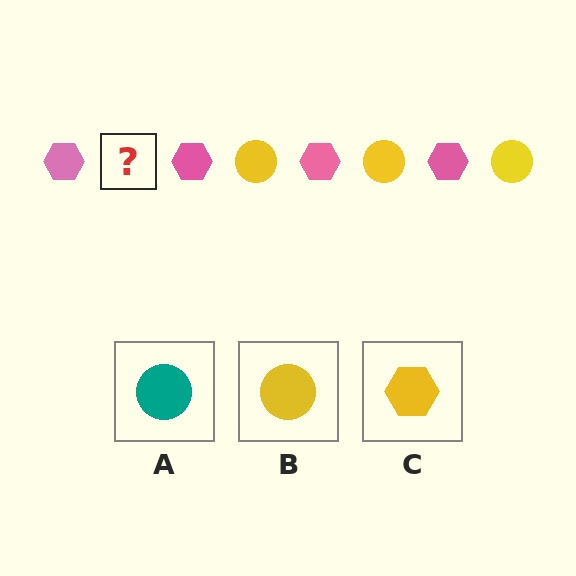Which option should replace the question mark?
Option B.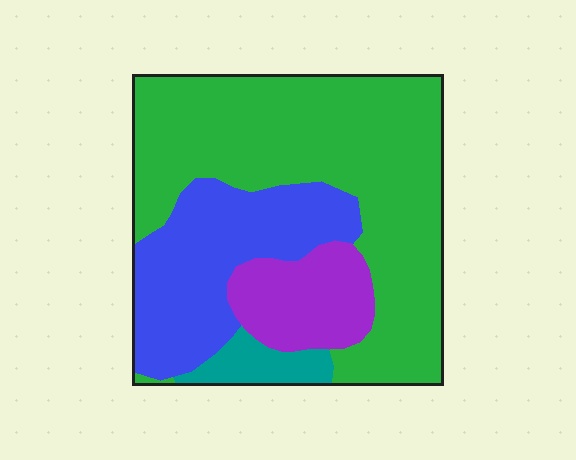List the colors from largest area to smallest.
From largest to smallest: green, blue, purple, teal.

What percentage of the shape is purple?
Purple takes up less than a quarter of the shape.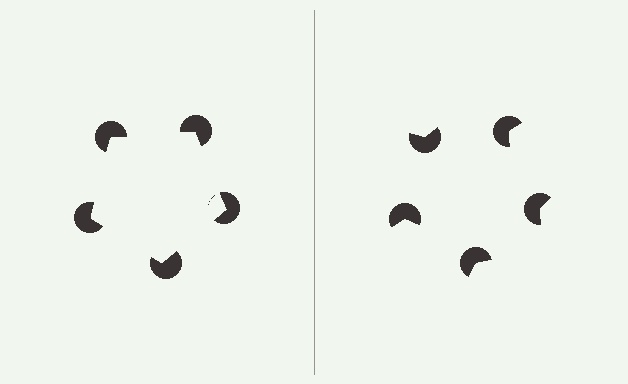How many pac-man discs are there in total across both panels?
10 — 5 on each side.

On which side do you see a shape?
An illusory pentagon appears on the left side. On the right side the wedge cuts are rotated, so no coherent shape forms.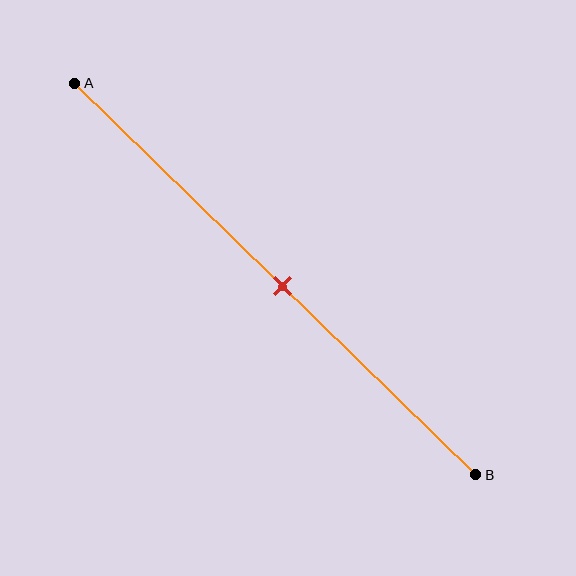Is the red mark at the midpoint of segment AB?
Yes, the mark is approximately at the midpoint.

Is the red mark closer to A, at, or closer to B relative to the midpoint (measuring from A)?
The red mark is approximately at the midpoint of segment AB.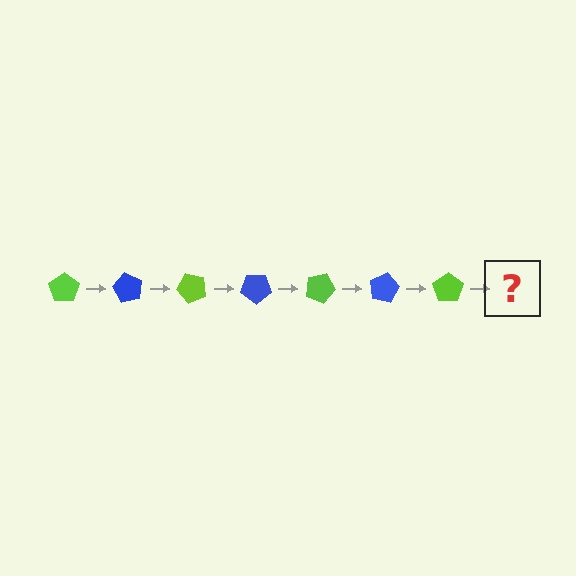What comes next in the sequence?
The next element should be a blue pentagon, rotated 420 degrees from the start.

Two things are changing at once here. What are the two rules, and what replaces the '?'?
The two rules are that it rotates 60 degrees each step and the color cycles through lime and blue. The '?' should be a blue pentagon, rotated 420 degrees from the start.